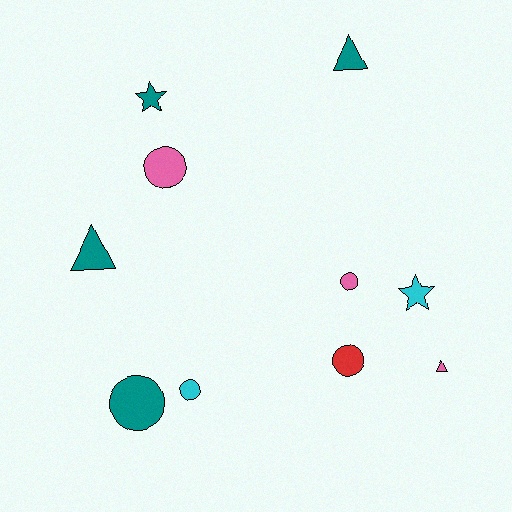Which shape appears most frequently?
Circle, with 5 objects.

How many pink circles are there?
There are 2 pink circles.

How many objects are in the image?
There are 10 objects.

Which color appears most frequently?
Teal, with 4 objects.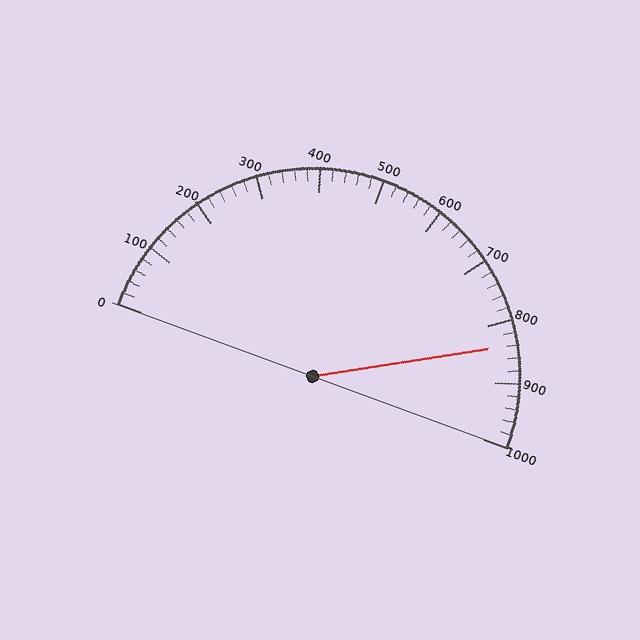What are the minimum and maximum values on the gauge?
The gauge ranges from 0 to 1000.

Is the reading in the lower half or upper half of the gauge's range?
The reading is in the upper half of the range (0 to 1000).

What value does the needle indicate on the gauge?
The needle indicates approximately 840.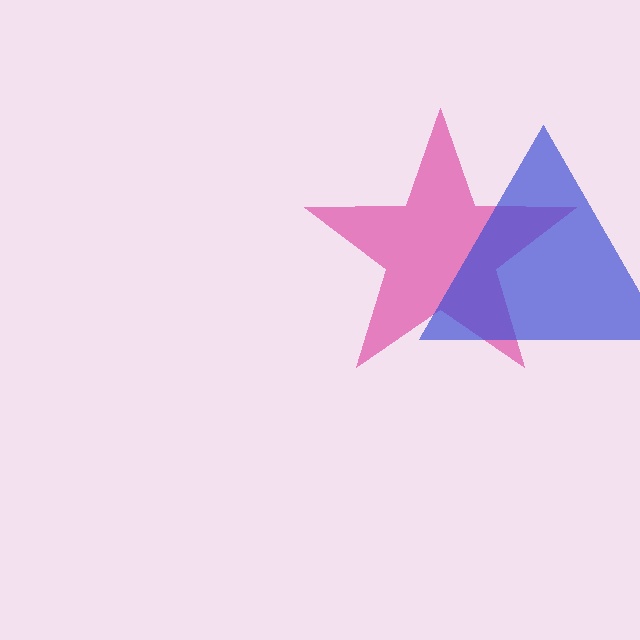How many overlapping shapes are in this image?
There are 2 overlapping shapes in the image.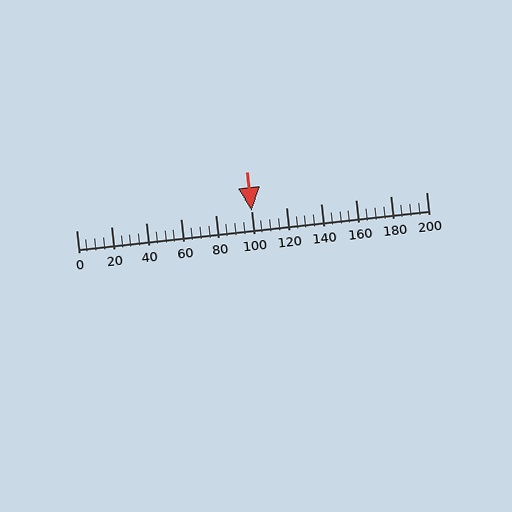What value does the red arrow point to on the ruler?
The red arrow points to approximately 100.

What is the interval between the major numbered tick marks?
The major tick marks are spaced 20 units apart.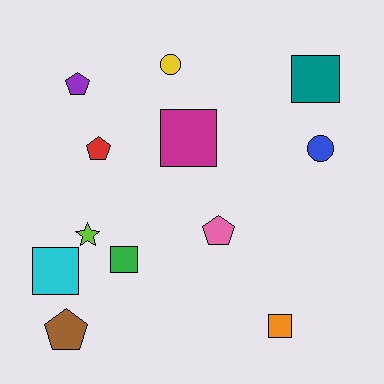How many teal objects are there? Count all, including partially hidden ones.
There is 1 teal object.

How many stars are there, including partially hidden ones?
There is 1 star.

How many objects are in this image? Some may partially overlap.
There are 12 objects.